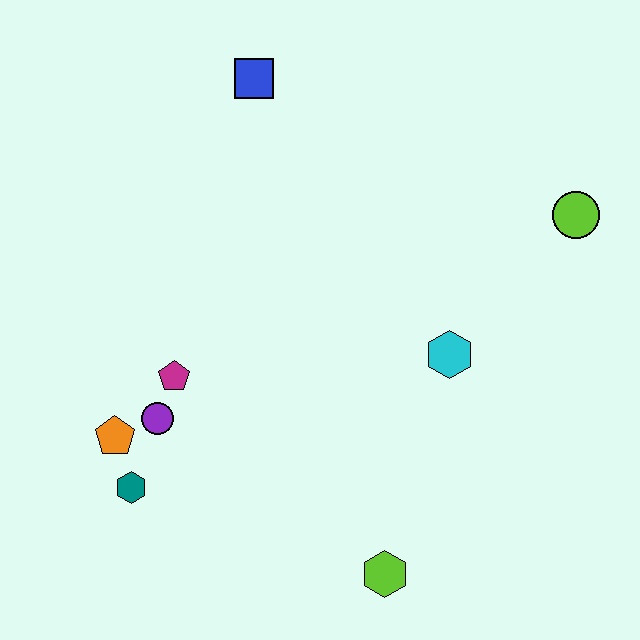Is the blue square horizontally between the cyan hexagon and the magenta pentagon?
Yes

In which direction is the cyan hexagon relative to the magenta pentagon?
The cyan hexagon is to the right of the magenta pentagon.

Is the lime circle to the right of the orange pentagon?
Yes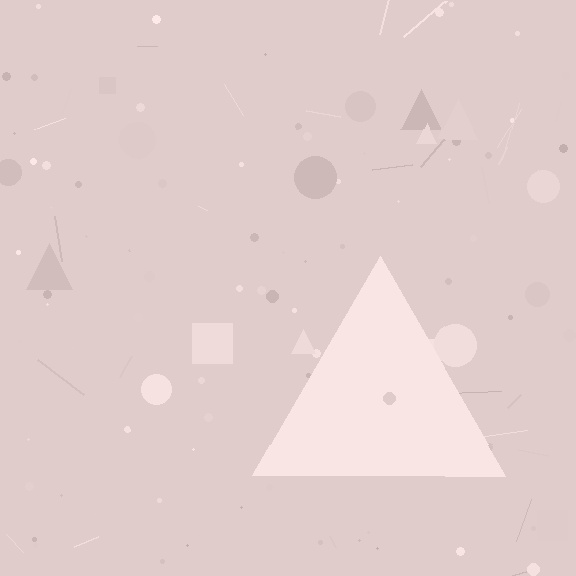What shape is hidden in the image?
A triangle is hidden in the image.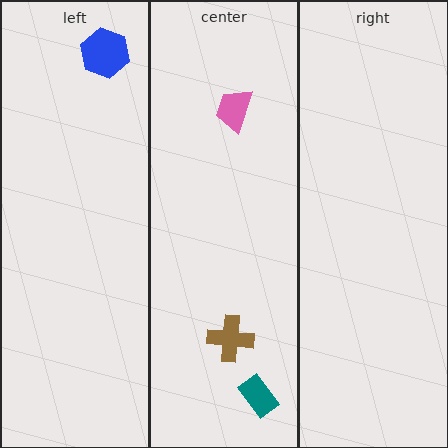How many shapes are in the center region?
3.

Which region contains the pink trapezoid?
The center region.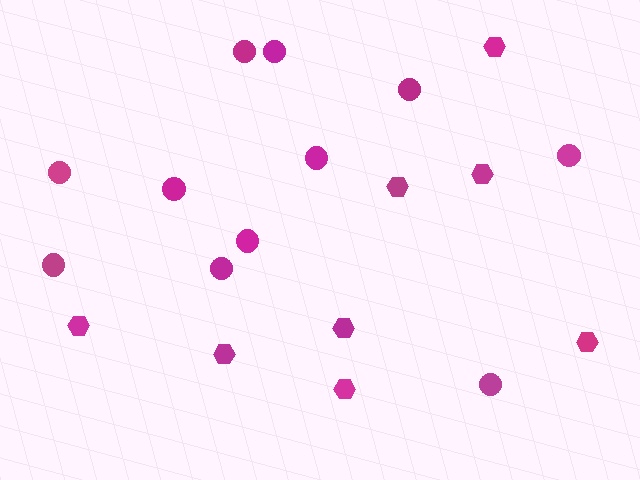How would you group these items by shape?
There are 2 groups: one group of hexagons (8) and one group of circles (11).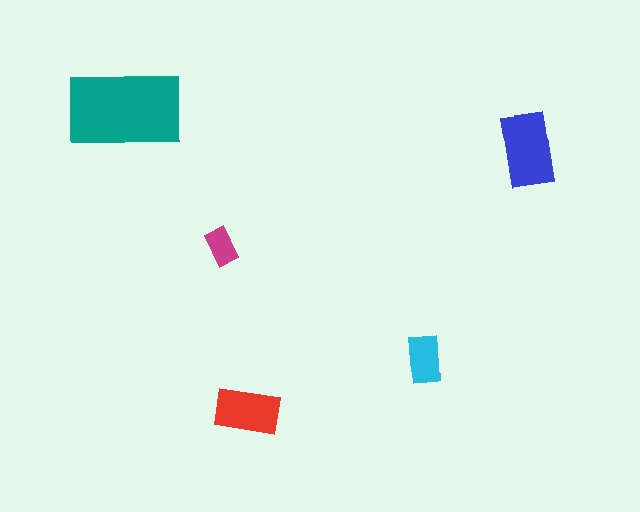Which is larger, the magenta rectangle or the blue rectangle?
The blue one.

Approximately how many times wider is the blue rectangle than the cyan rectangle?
About 1.5 times wider.